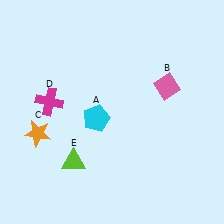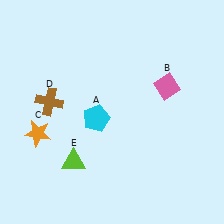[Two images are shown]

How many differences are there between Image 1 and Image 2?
There is 1 difference between the two images.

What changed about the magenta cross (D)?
In Image 1, D is magenta. In Image 2, it changed to brown.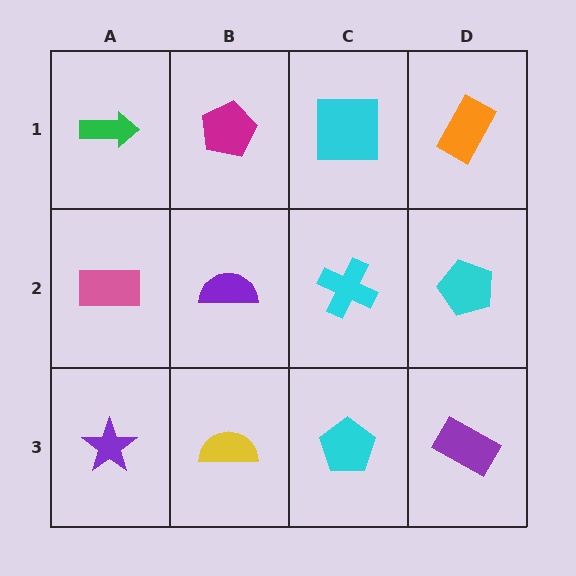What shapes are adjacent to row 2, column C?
A cyan square (row 1, column C), a cyan pentagon (row 3, column C), a purple semicircle (row 2, column B), a cyan pentagon (row 2, column D).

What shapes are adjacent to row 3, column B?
A purple semicircle (row 2, column B), a purple star (row 3, column A), a cyan pentagon (row 3, column C).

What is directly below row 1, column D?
A cyan pentagon.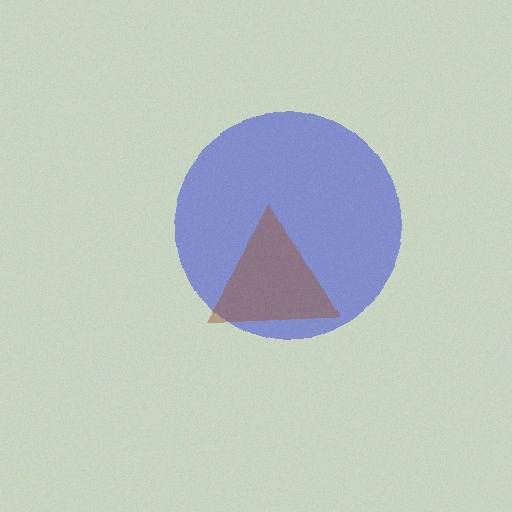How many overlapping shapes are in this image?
There are 2 overlapping shapes in the image.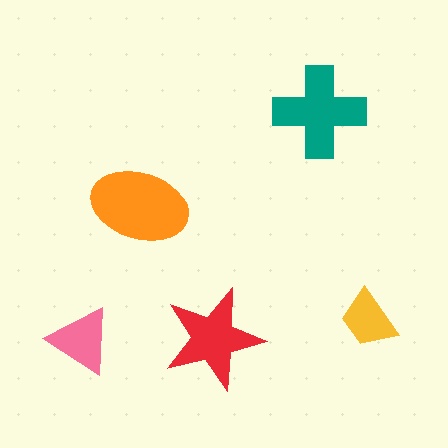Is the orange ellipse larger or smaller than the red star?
Larger.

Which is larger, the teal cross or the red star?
The teal cross.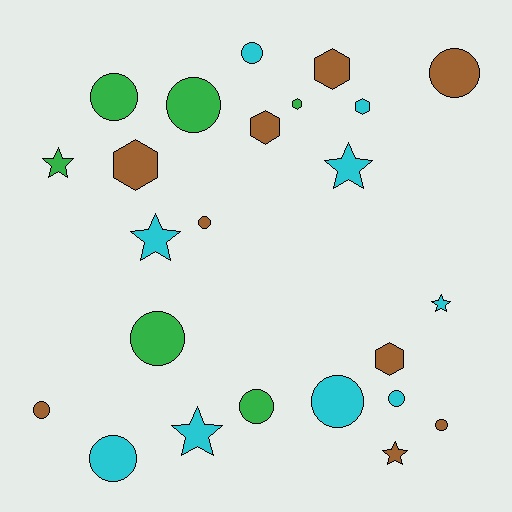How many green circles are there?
There are 4 green circles.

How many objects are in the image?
There are 24 objects.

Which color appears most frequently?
Brown, with 9 objects.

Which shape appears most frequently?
Circle, with 12 objects.